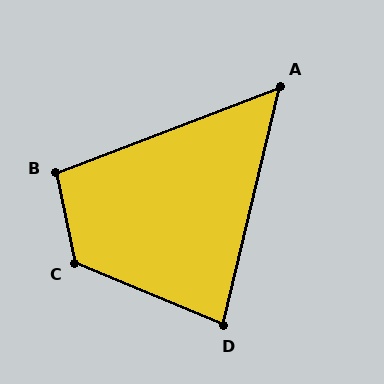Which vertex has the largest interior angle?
C, at approximately 124 degrees.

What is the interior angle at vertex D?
Approximately 81 degrees (acute).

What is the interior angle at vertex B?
Approximately 99 degrees (obtuse).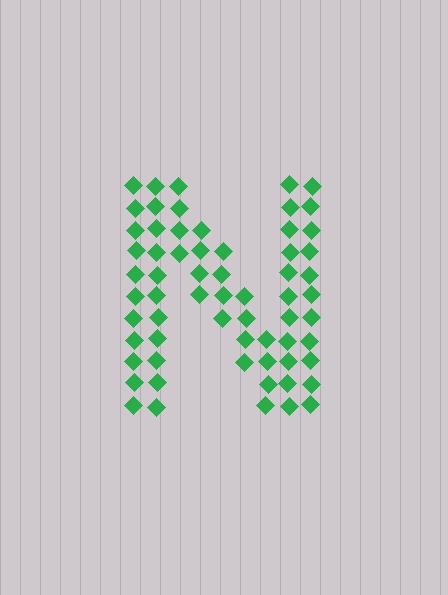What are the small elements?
The small elements are diamonds.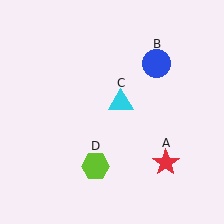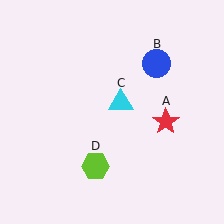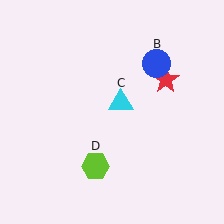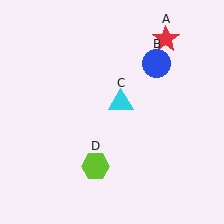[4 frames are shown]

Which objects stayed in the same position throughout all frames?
Blue circle (object B) and cyan triangle (object C) and lime hexagon (object D) remained stationary.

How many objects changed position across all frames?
1 object changed position: red star (object A).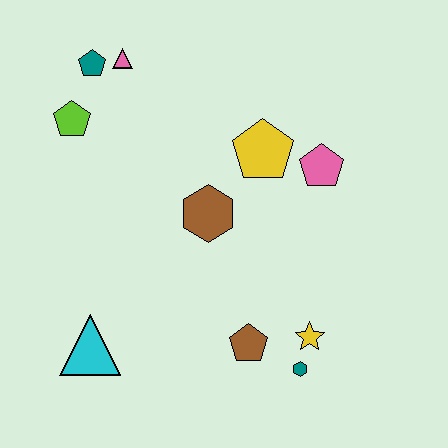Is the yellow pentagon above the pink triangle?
No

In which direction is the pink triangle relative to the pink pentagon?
The pink triangle is to the left of the pink pentagon.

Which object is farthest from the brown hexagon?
The teal pentagon is farthest from the brown hexagon.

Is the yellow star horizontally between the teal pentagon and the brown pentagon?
No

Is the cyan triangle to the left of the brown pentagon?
Yes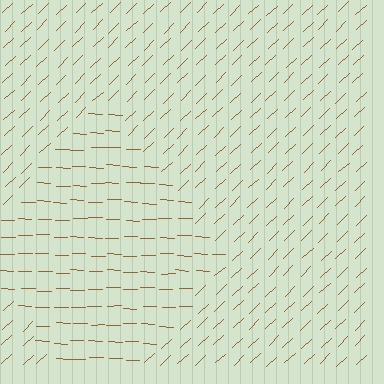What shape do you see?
I see a diamond.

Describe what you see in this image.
The image is filled with small brown line segments. A diamond region in the image has lines oriented differently from the surrounding lines, creating a visible texture boundary.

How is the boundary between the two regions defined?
The boundary is defined purely by a change in line orientation (approximately 45 degrees difference). All lines are the same color and thickness.